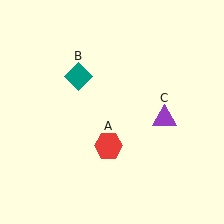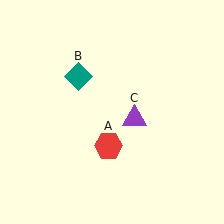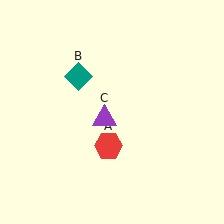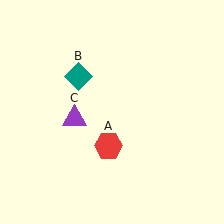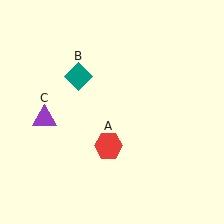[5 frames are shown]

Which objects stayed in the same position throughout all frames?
Red hexagon (object A) and teal diamond (object B) remained stationary.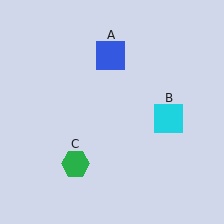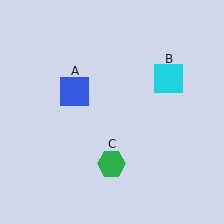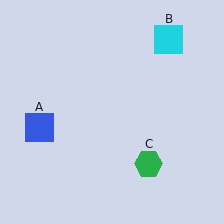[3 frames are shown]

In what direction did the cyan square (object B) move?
The cyan square (object B) moved up.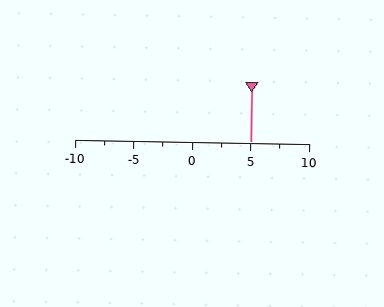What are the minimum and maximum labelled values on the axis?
The axis runs from -10 to 10.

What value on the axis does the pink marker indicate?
The marker indicates approximately 5.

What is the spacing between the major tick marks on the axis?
The major ticks are spaced 5 apart.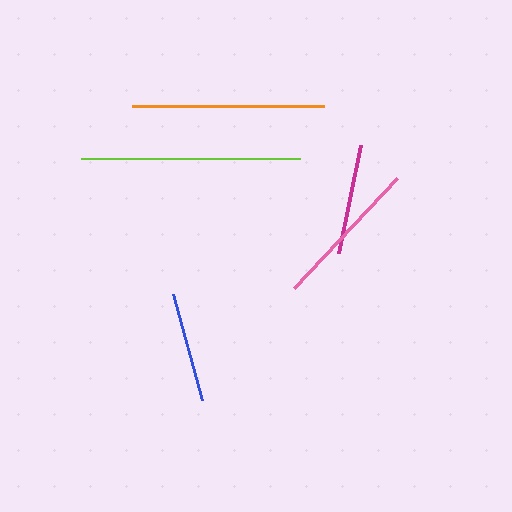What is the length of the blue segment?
The blue segment is approximately 110 pixels long.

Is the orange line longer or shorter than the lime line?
The lime line is longer than the orange line.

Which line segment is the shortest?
The blue line is the shortest at approximately 110 pixels.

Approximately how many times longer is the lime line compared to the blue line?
The lime line is approximately 2.0 times the length of the blue line.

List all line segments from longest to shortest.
From longest to shortest: lime, orange, pink, magenta, blue.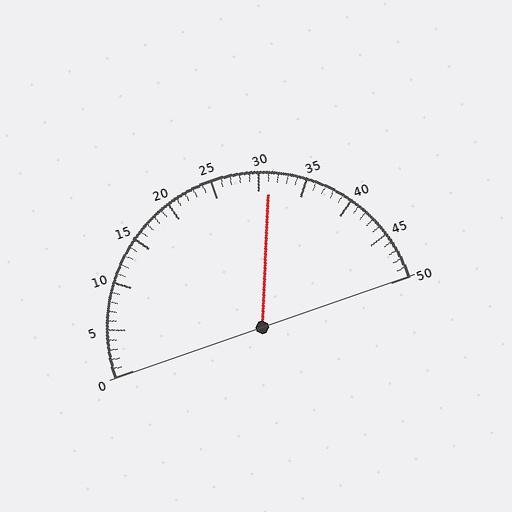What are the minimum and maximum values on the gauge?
The gauge ranges from 0 to 50.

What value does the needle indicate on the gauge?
The needle indicates approximately 31.